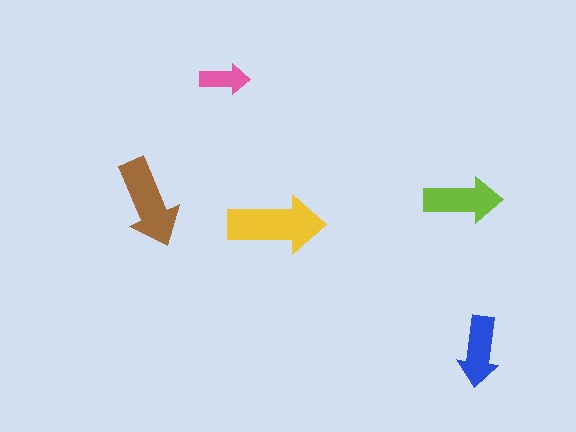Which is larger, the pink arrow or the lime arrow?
The lime one.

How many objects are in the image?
There are 5 objects in the image.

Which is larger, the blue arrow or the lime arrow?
The lime one.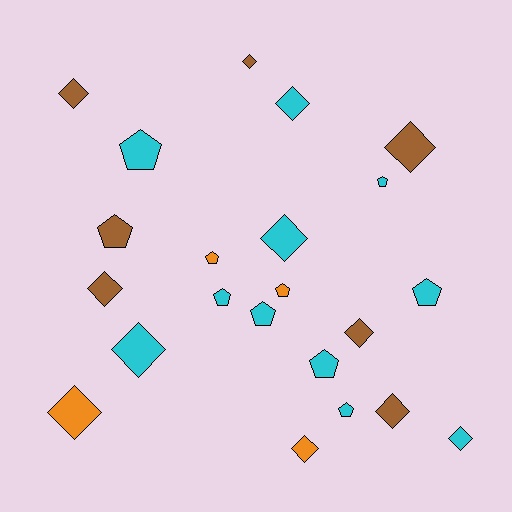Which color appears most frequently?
Cyan, with 11 objects.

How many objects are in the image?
There are 22 objects.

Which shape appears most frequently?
Diamond, with 12 objects.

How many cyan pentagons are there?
There are 7 cyan pentagons.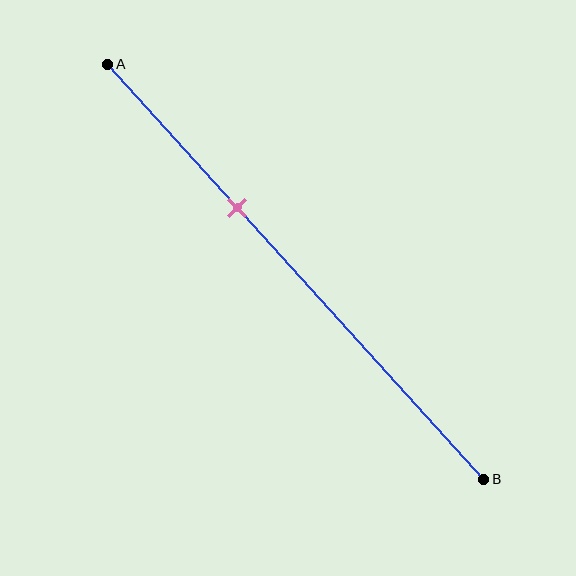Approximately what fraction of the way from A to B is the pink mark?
The pink mark is approximately 35% of the way from A to B.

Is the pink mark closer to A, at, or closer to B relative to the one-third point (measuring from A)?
The pink mark is approximately at the one-third point of segment AB.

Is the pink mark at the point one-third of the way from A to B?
Yes, the mark is approximately at the one-third point.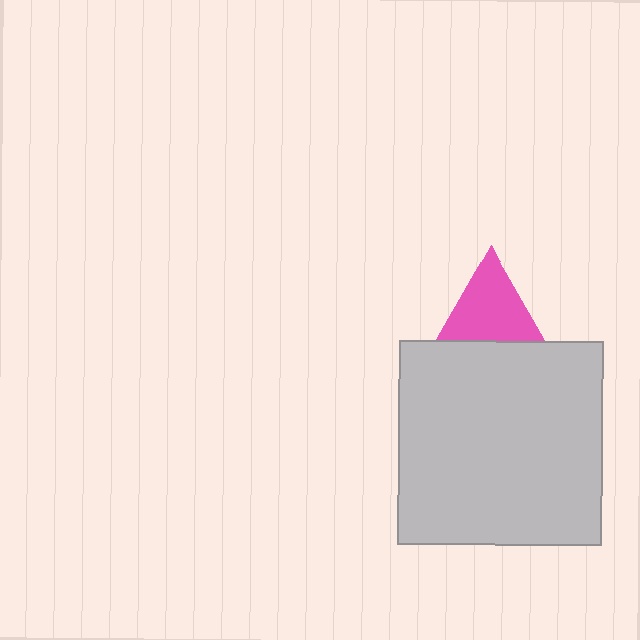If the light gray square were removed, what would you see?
You would see the complete pink triangle.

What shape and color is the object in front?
The object in front is a light gray square.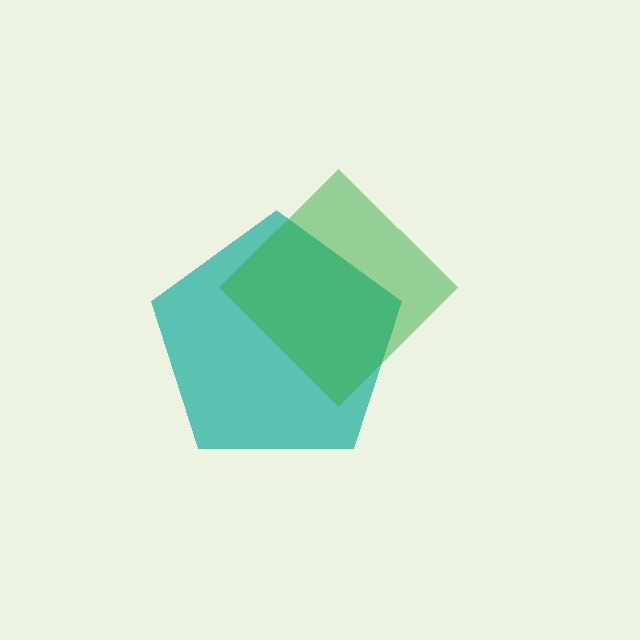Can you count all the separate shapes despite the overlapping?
Yes, there are 2 separate shapes.